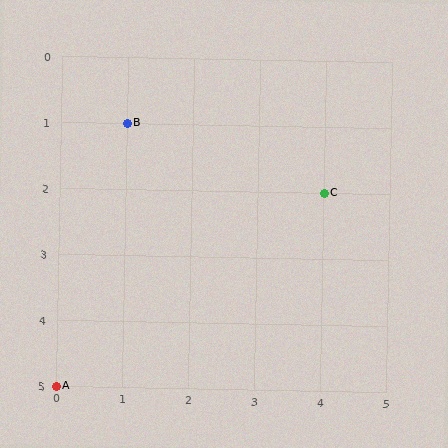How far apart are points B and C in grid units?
Points B and C are 3 columns and 1 row apart (about 3.2 grid units diagonally).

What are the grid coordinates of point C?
Point C is at grid coordinates (4, 2).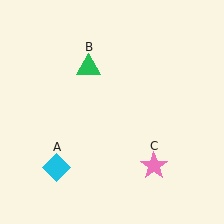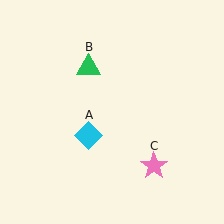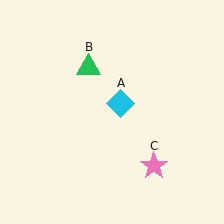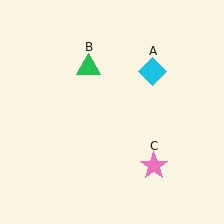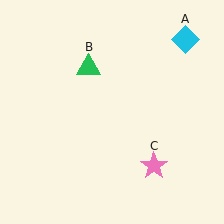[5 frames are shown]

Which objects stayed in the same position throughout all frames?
Green triangle (object B) and pink star (object C) remained stationary.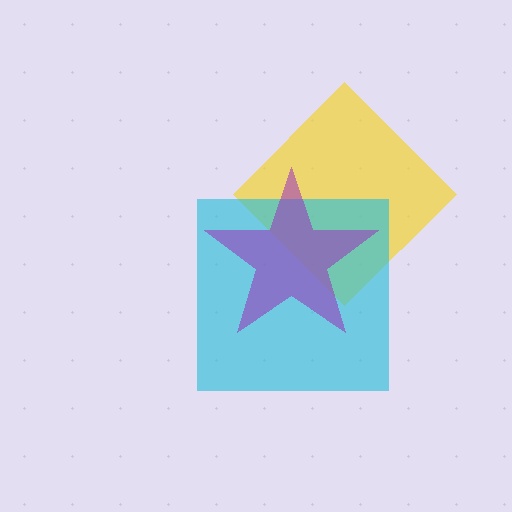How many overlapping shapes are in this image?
There are 3 overlapping shapes in the image.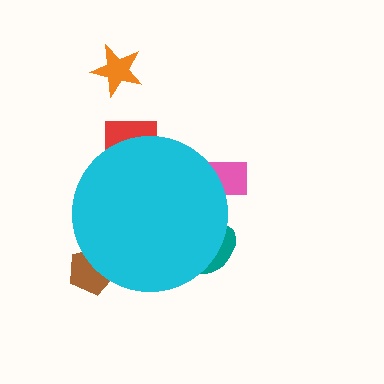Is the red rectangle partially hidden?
Yes, the red rectangle is partially hidden behind the cyan circle.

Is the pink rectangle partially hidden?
Yes, the pink rectangle is partially hidden behind the cyan circle.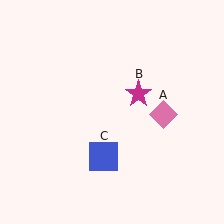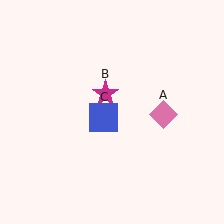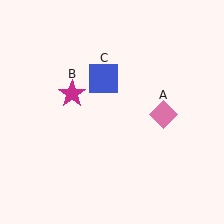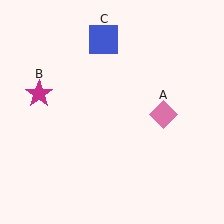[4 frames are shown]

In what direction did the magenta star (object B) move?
The magenta star (object B) moved left.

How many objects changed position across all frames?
2 objects changed position: magenta star (object B), blue square (object C).